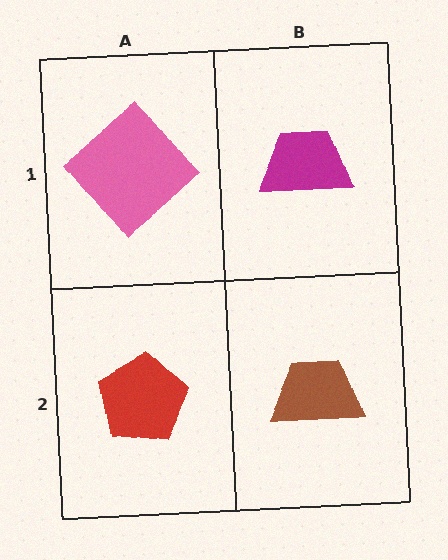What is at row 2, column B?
A brown trapezoid.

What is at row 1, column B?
A magenta trapezoid.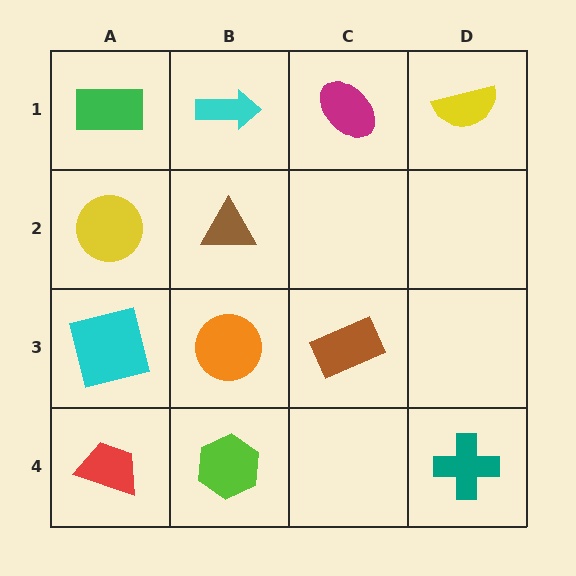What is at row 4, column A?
A red trapezoid.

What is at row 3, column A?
A cyan square.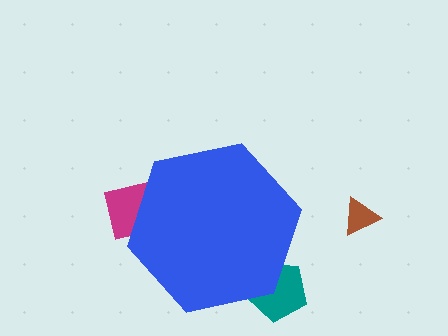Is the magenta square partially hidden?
Yes, the magenta square is partially hidden behind the blue hexagon.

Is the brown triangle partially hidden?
No, the brown triangle is fully visible.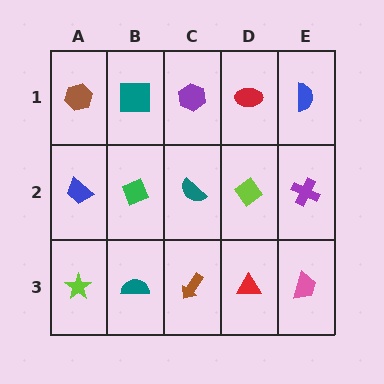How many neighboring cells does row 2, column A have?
3.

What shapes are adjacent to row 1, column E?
A purple cross (row 2, column E), a red ellipse (row 1, column D).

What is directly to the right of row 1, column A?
A teal square.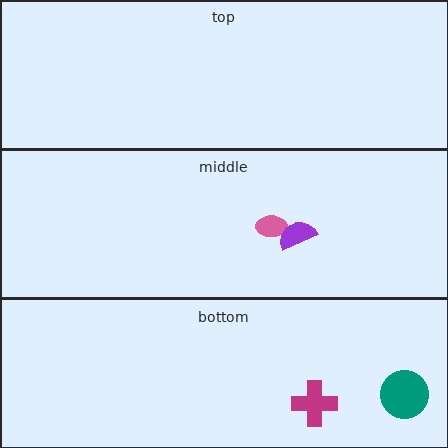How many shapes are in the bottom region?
2.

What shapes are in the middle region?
The pink ellipse, the purple semicircle.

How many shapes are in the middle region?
2.